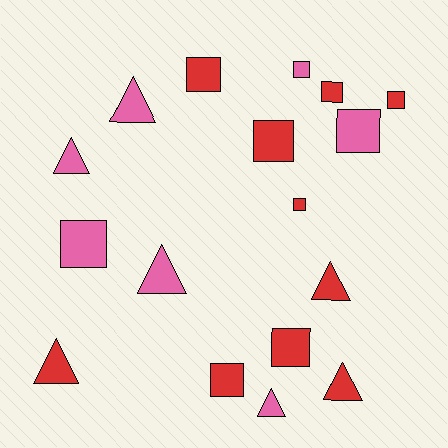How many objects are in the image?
There are 17 objects.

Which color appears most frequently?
Red, with 10 objects.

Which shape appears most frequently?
Square, with 10 objects.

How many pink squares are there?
There are 3 pink squares.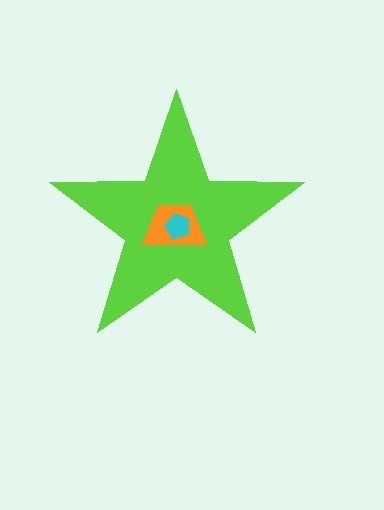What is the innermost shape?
The cyan pentagon.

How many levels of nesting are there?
3.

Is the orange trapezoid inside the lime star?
Yes.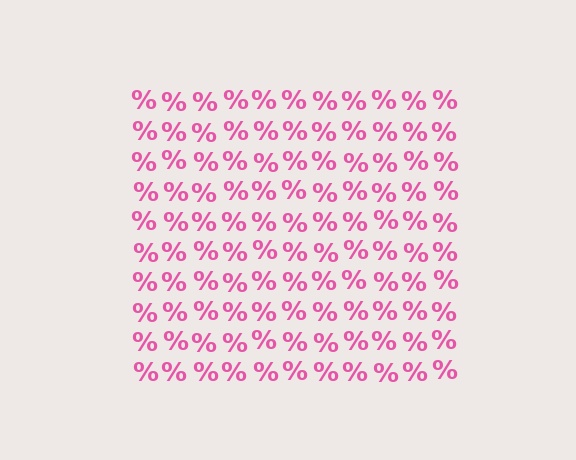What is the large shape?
The large shape is a square.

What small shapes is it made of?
It is made of small percent signs.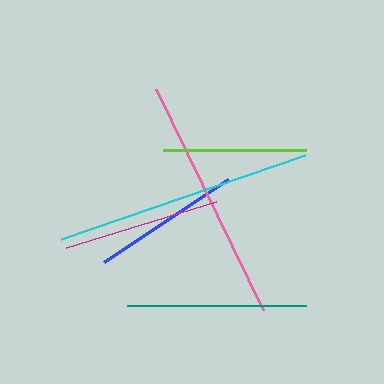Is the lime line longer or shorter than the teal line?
The teal line is longer than the lime line.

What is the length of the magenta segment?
The magenta segment is approximately 157 pixels long.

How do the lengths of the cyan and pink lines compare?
The cyan and pink lines are approximately the same length.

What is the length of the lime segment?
The lime segment is approximately 143 pixels long.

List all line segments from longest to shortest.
From longest to shortest: cyan, pink, teal, magenta, blue, lime.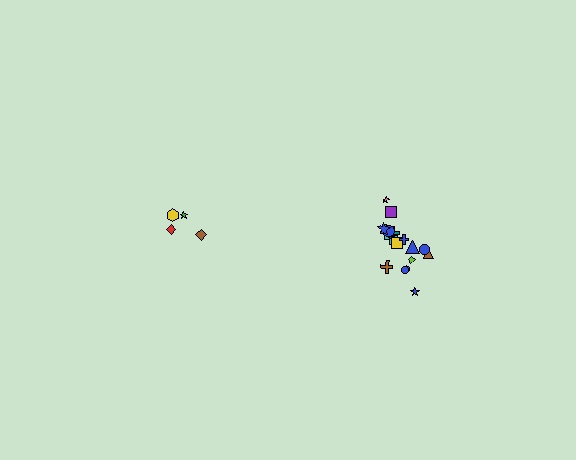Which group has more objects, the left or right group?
The right group.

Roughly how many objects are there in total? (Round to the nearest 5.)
Roughly 20 objects in total.